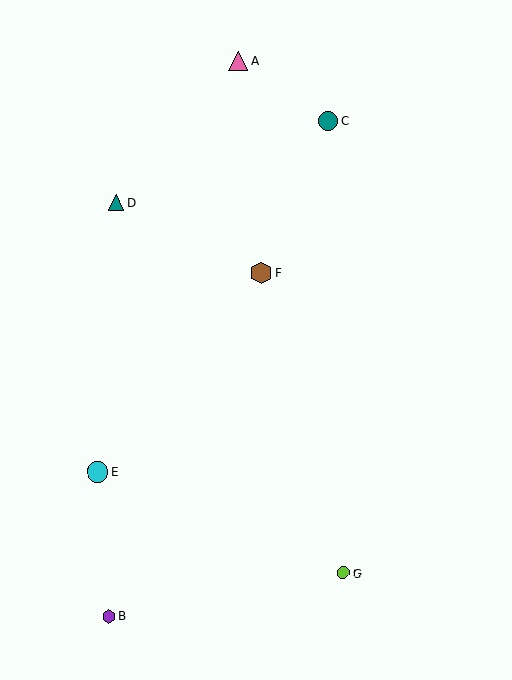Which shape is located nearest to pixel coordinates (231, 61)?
The pink triangle (labeled A) at (238, 61) is nearest to that location.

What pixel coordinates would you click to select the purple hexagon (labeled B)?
Click at (109, 616) to select the purple hexagon B.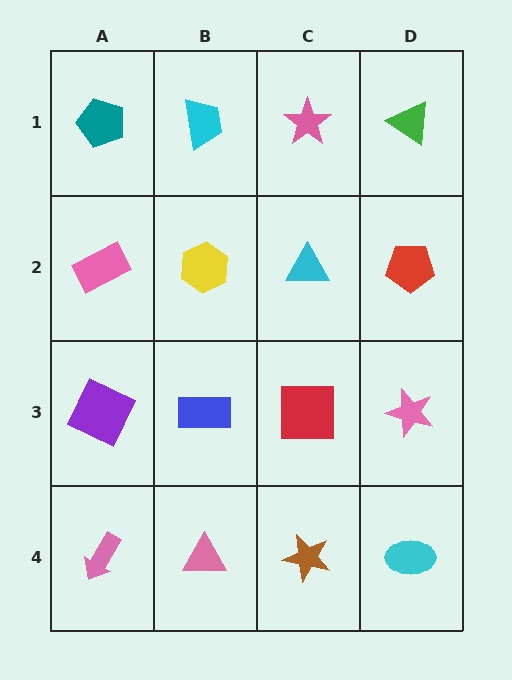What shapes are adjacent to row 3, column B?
A yellow hexagon (row 2, column B), a pink triangle (row 4, column B), a purple square (row 3, column A), a red square (row 3, column C).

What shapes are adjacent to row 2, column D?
A green triangle (row 1, column D), a pink star (row 3, column D), a cyan triangle (row 2, column C).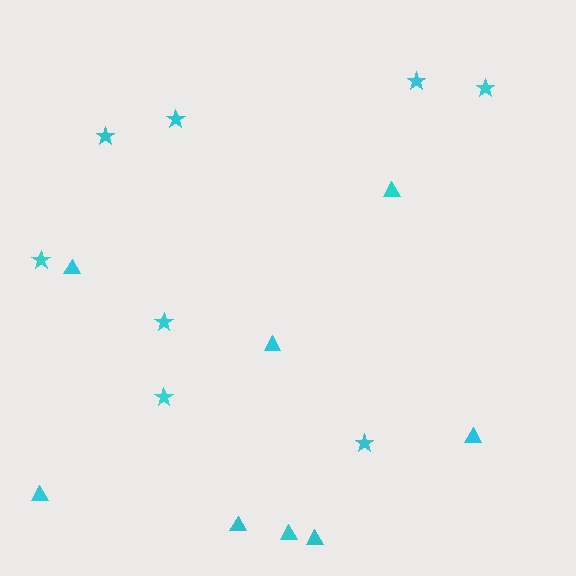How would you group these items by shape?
There are 2 groups: one group of stars (8) and one group of triangles (8).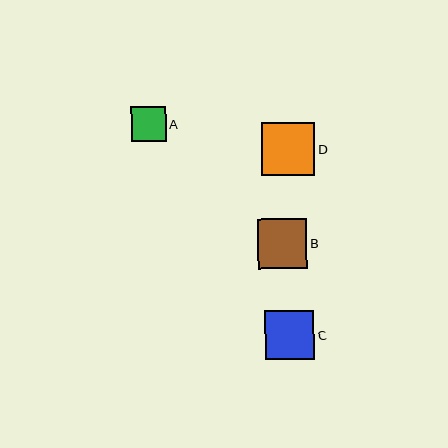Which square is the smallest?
Square A is the smallest with a size of approximately 35 pixels.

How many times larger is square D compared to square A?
Square D is approximately 1.5 times the size of square A.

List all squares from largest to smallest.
From largest to smallest: D, B, C, A.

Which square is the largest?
Square D is the largest with a size of approximately 53 pixels.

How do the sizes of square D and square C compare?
Square D and square C are approximately the same size.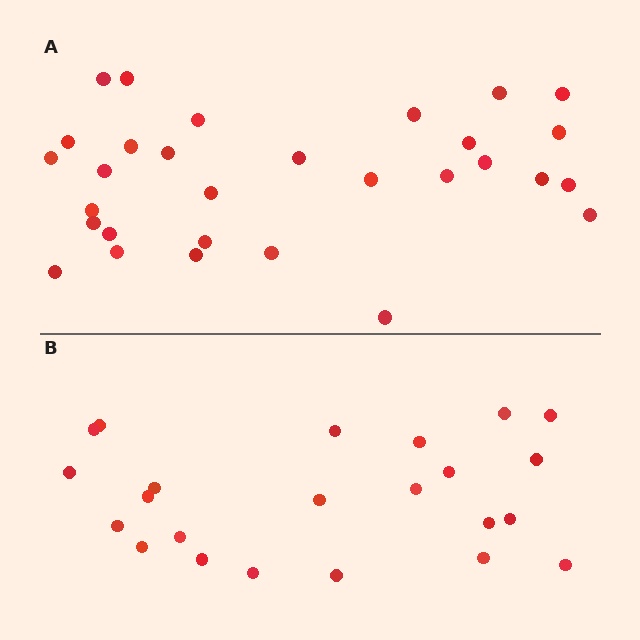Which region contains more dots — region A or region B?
Region A (the top region) has more dots.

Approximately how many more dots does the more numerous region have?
Region A has roughly 8 or so more dots than region B.